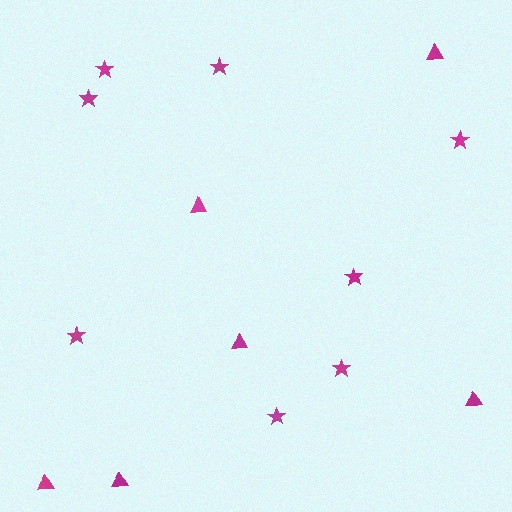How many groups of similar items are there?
There are 2 groups: one group of triangles (6) and one group of stars (8).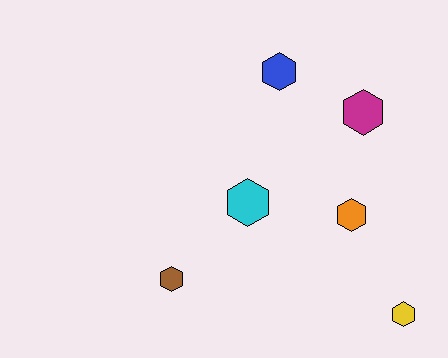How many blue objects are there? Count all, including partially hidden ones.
There is 1 blue object.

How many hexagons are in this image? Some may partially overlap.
There are 6 hexagons.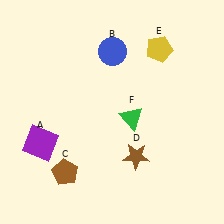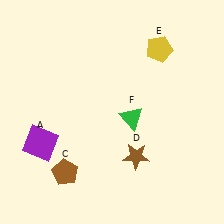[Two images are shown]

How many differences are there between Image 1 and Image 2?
There is 1 difference between the two images.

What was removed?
The blue circle (B) was removed in Image 2.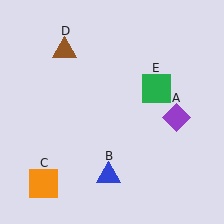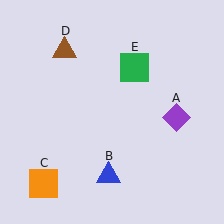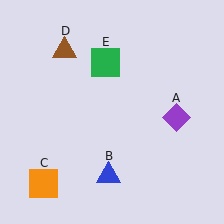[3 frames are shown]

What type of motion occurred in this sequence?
The green square (object E) rotated counterclockwise around the center of the scene.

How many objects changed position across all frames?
1 object changed position: green square (object E).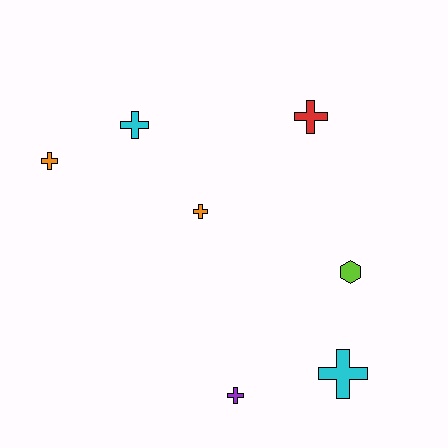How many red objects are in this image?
There is 1 red object.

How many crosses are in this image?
There are 6 crosses.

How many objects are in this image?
There are 7 objects.